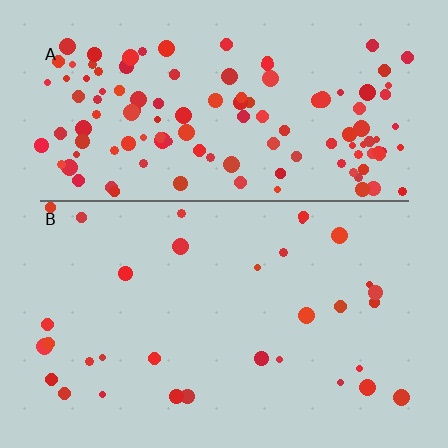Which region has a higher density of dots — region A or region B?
A (the top).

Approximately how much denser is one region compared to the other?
Approximately 3.9× — region A over region B.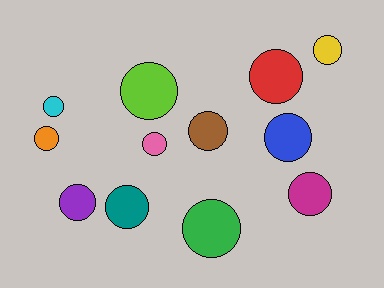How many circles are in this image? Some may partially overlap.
There are 12 circles.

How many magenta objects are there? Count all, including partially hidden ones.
There is 1 magenta object.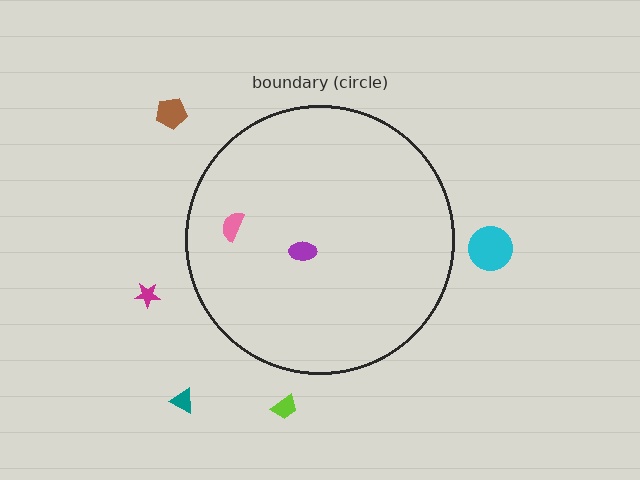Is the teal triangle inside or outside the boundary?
Outside.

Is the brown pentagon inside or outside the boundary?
Outside.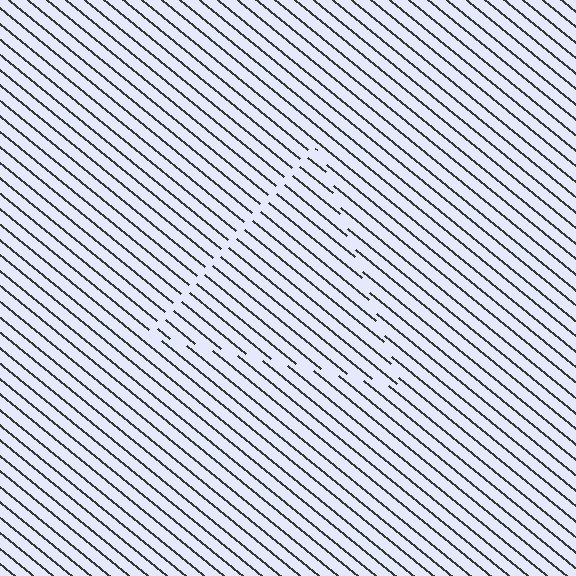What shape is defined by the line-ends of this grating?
An illusory triangle. The interior of the shape contains the same grating, shifted by half a period — the contour is defined by the phase discontinuity where line-ends from the inner and outer gratings abut.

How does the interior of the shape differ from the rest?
The interior of the shape contains the same grating, shifted by half a period — the contour is defined by the phase discontinuity where line-ends from the inner and outer gratings abut.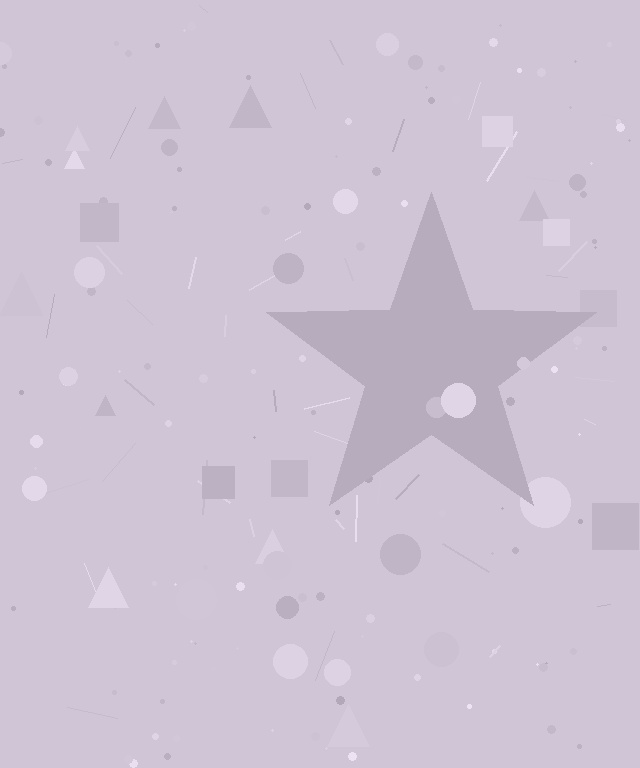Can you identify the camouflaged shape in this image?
The camouflaged shape is a star.